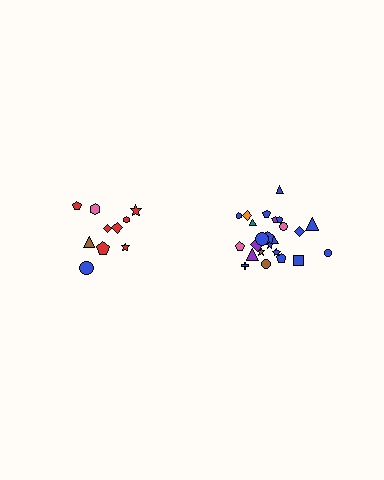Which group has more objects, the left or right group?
The right group.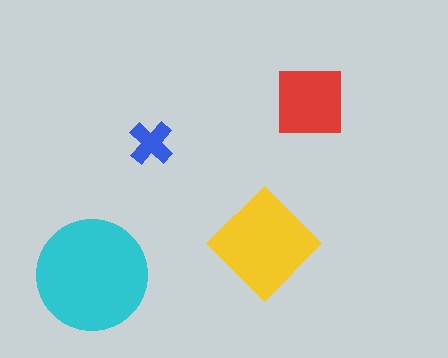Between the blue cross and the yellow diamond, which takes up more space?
The yellow diamond.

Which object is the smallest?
The blue cross.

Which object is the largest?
The cyan circle.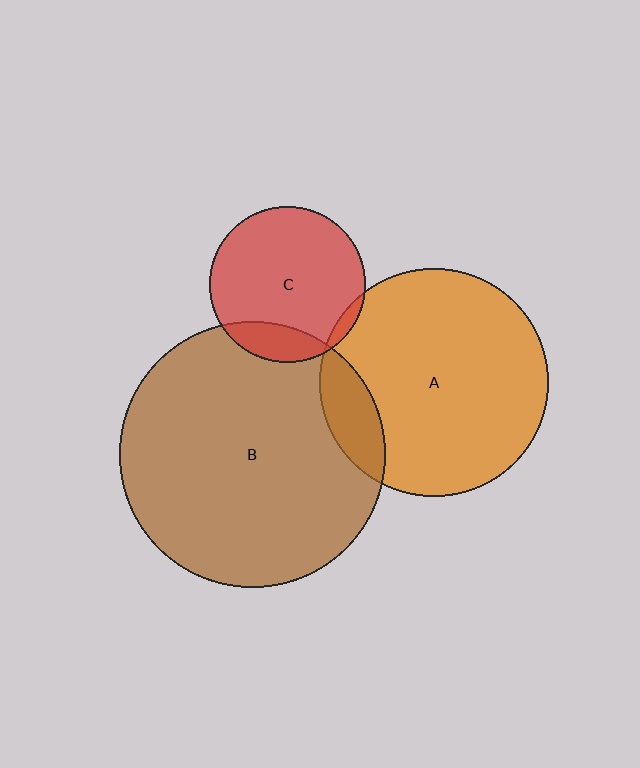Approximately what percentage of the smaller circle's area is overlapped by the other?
Approximately 5%.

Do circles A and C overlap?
Yes.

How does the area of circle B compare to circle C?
Approximately 2.9 times.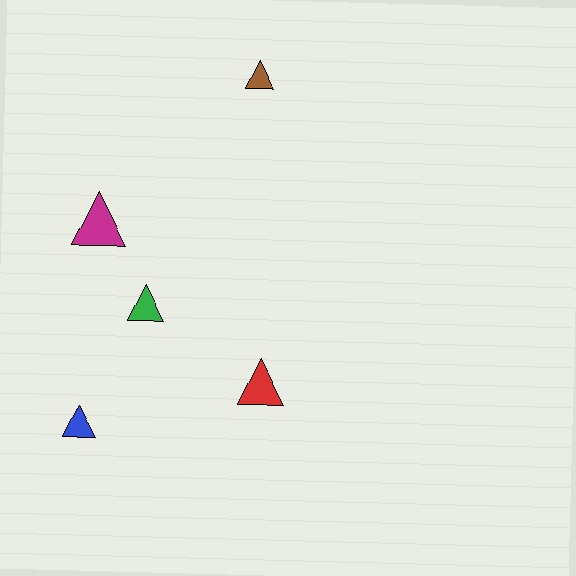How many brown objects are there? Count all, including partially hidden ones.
There is 1 brown object.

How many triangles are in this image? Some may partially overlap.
There are 5 triangles.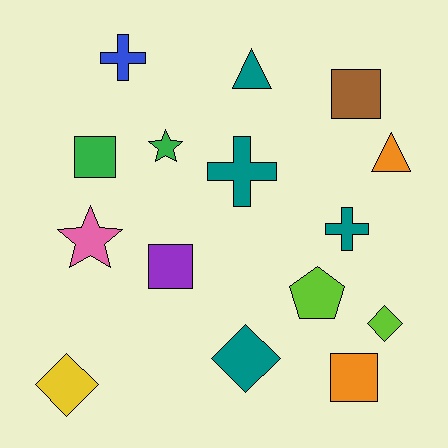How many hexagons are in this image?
There are no hexagons.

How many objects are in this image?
There are 15 objects.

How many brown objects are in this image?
There is 1 brown object.